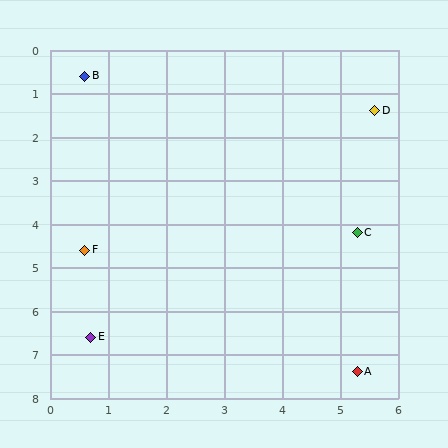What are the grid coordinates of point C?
Point C is at approximately (5.3, 4.2).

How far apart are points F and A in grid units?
Points F and A are about 5.5 grid units apart.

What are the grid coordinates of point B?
Point B is at approximately (0.6, 0.6).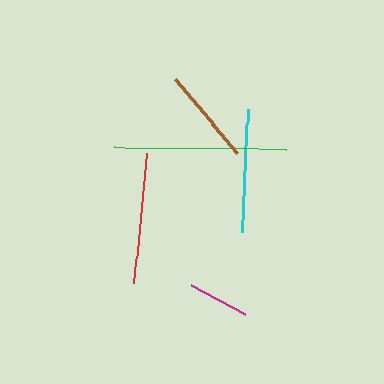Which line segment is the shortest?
The magenta line is the shortest at approximately 60 pixels.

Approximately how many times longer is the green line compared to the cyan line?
The green line is approximately 1.4 times the length of the cyan line.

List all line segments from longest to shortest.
From longest to shortest: green, red, cyan, brown, magenta.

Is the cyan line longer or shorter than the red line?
The red line is longer than the cyan line.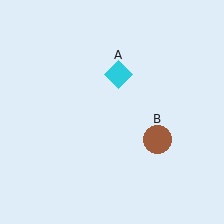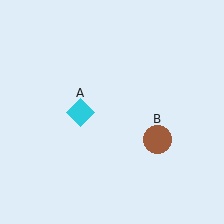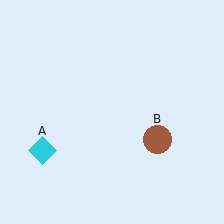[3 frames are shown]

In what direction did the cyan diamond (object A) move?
The cyan diamond (object A) moved down and to the left.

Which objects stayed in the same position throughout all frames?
Brown circle (object B) remained stationary.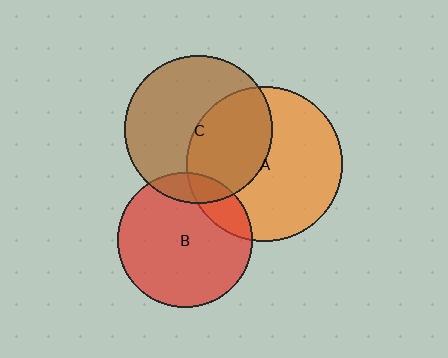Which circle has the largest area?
Circle A (orange).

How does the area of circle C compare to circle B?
Approximately 1.2 times.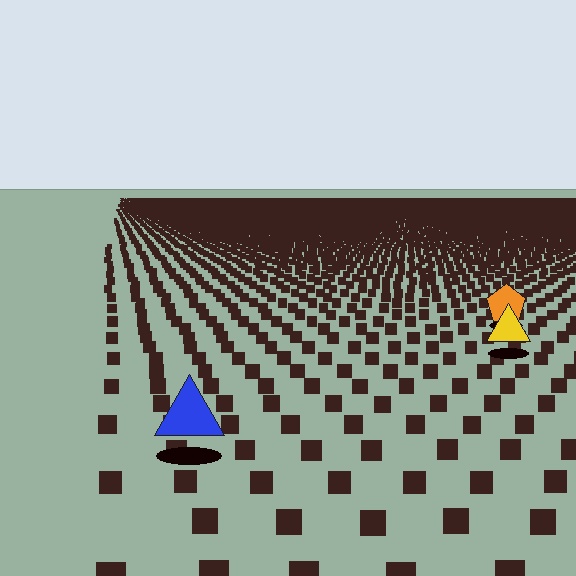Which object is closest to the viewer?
The blue triangle is closest. The texture marks near it are larger and more spread out.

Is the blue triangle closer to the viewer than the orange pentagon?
Yes. The blue triangle is closer — you can tell from the texture gradient: the ground texture is coarser near it.